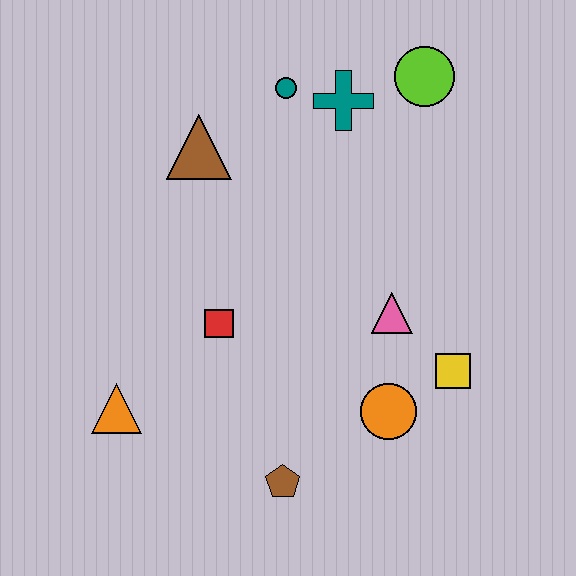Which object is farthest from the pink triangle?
The orange triangle is farthest from the pink triangle.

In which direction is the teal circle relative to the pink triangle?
The teal circle is above the pink triangle.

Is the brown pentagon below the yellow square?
Yes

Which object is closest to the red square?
The orange triangle is closest to the red square.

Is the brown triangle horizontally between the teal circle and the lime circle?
No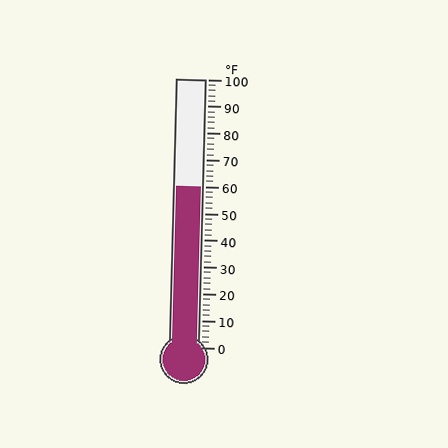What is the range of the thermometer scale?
The thermometer scale ranges from 0°F to 100°F.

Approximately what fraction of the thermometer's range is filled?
The thermometer is filled to approximately 60% of its range.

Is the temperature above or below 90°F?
The temperature is below 90°F.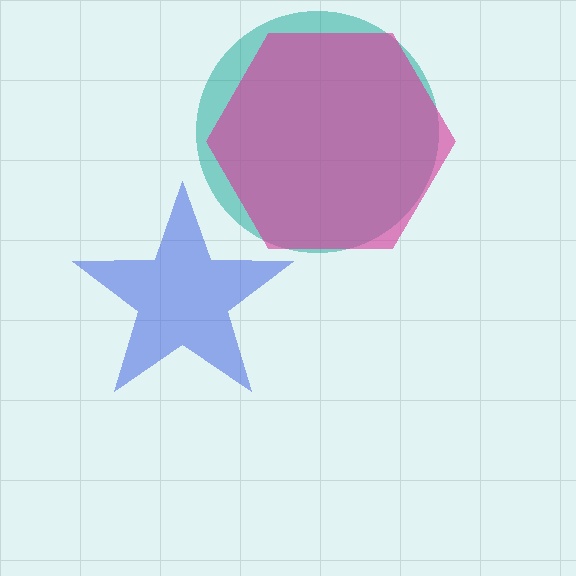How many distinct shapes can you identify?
There are 3 distinct shapes: a teal circle, a magenta hexagon, a blue star.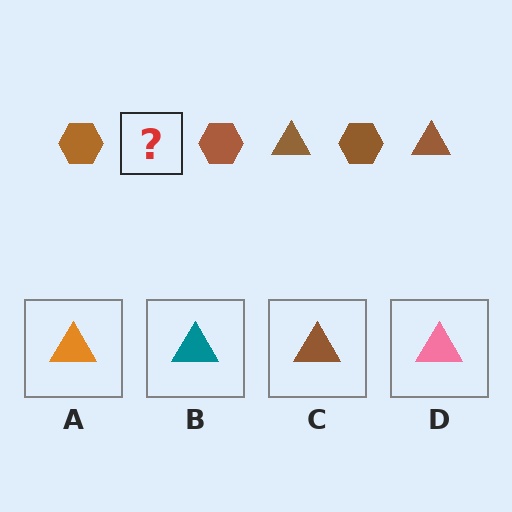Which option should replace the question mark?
Option C.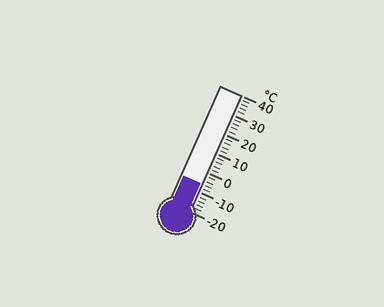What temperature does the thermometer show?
The thermometer shows approximately -6°C.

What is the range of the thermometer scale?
The thermometer scale ranges from -20°C to 40°C.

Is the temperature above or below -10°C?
The temperature is above -10°C.